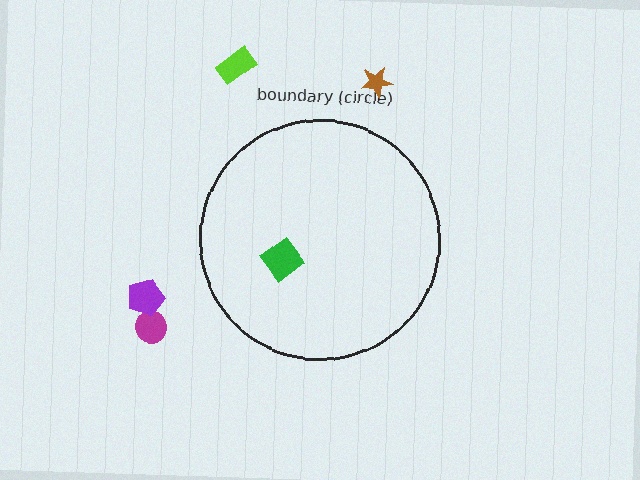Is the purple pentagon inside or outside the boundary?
Outside.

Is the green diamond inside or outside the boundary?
Inside.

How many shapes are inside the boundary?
1 inside, 4 outside.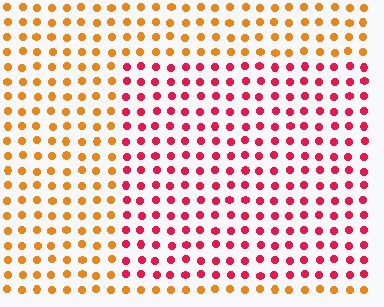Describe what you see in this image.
The image is filled with small orange elements in a uniform arrangement. A rectangle-shaped region is visible where the elements are tinted to a slightly different hue, forming a subtle color boundary.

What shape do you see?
I see a rectangle.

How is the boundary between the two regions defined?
The boundary is defined purely by a slight shift in hue (about 47 degrees). Spacing, size, and orientation are identical on both sides.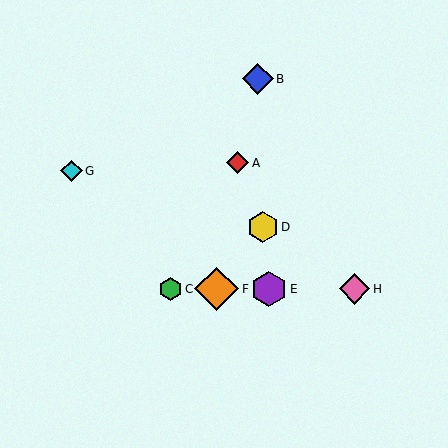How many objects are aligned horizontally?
4 objects (C, E, F, H) are aligned horizontally.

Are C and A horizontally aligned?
No, C is at y≈289 and A is at y≈163.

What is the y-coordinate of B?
Object B is at y≈79.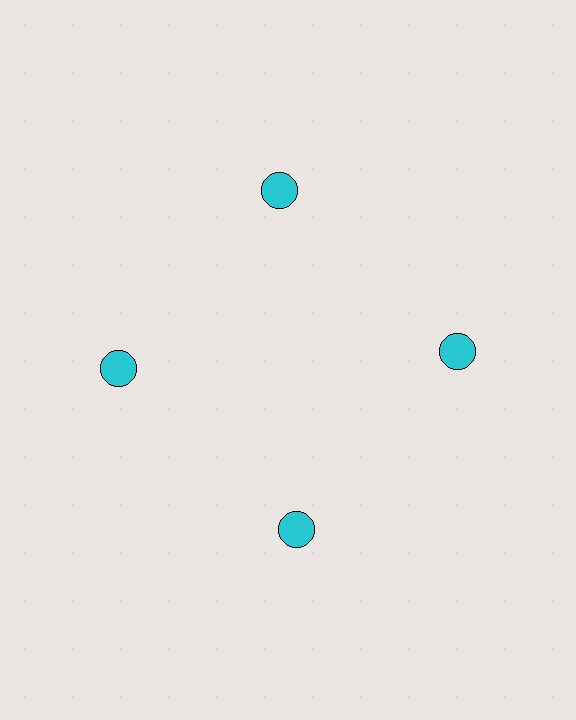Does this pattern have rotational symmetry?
Yes, this pattern has 4-fold rotational symmetry. It looks the same after rotating 90 degrees around the center.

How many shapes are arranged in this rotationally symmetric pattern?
There are 4 shapes, arranged in 4 groups of 1.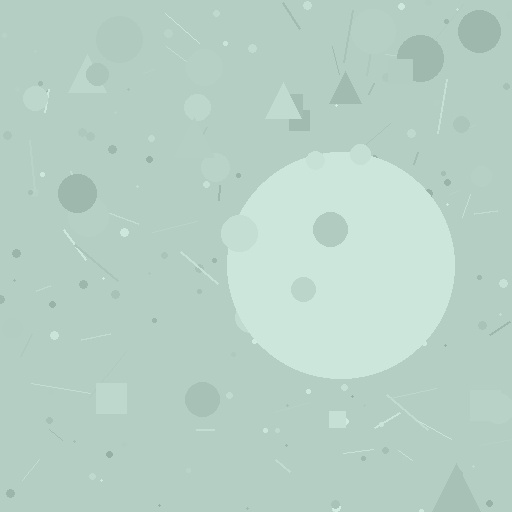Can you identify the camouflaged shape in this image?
The camouflaged shape is a circle.